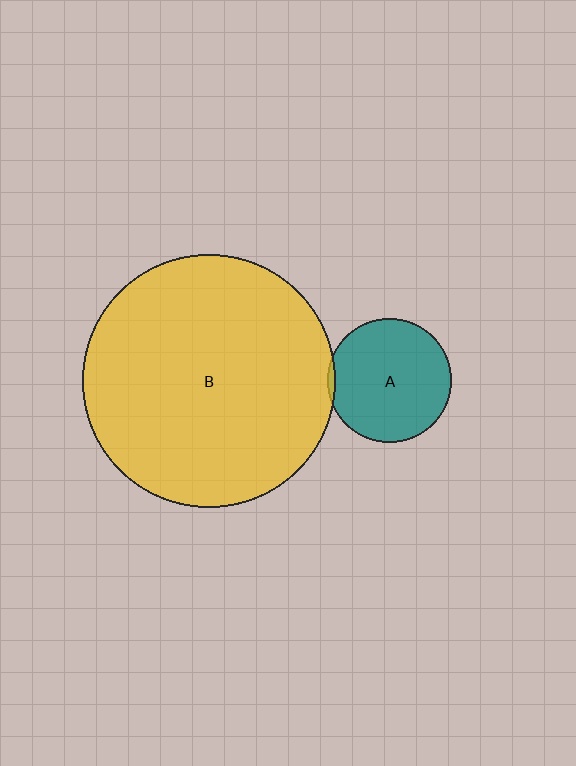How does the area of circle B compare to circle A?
Approximately 4.1 times.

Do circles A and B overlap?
Yes.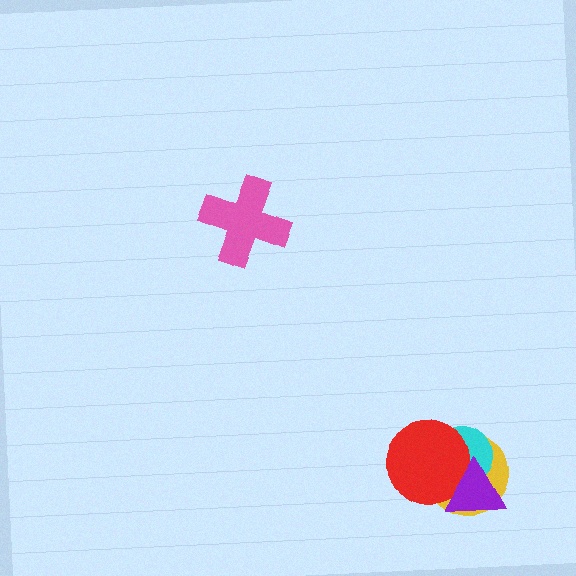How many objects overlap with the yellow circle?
3 objects overlap with the yellow circle.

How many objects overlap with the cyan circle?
3 objects overlap with the cyan circle.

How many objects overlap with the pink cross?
0 objects overlap with the pink cross.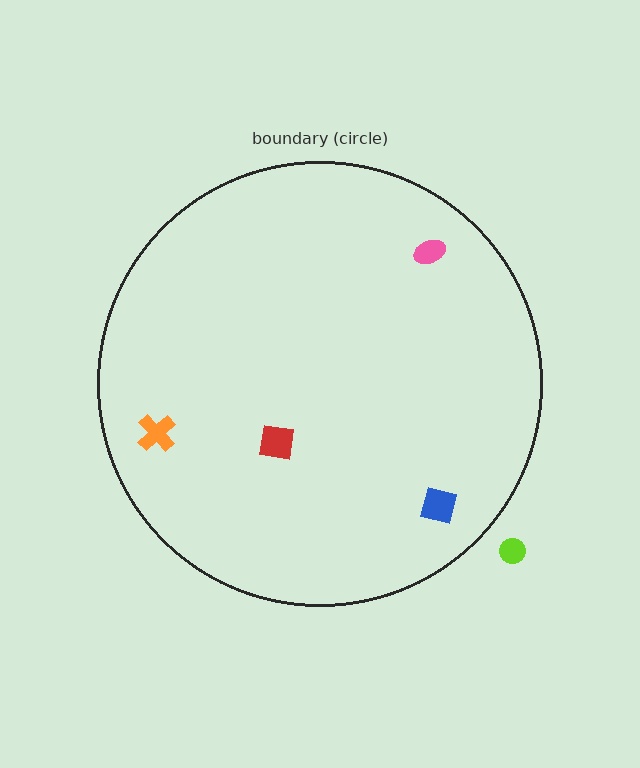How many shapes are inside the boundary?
4 inside, 1 outside.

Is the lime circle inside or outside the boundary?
Outside.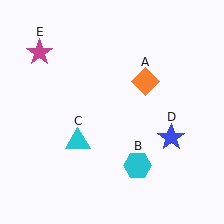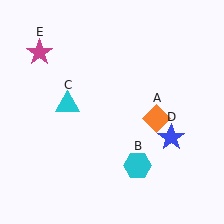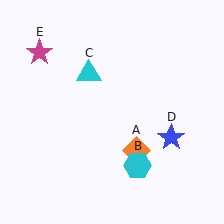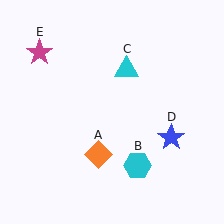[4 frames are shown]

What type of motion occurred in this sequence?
The orange diamond (object A), cyan triangle (object C) rotated clockwise around the center of the scene.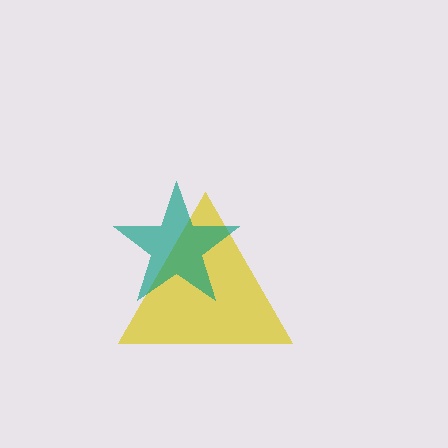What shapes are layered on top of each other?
The layered shapes are: a yellow triangle, a teal star.